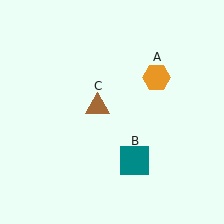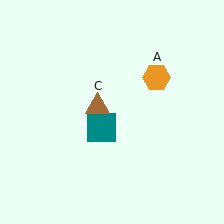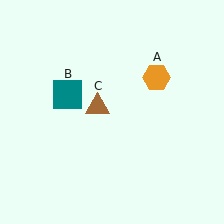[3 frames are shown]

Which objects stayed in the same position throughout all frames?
Orange hexagon (object A) and brown triangle (object C) remained stationary.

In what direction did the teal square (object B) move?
The teal square (object B) moved up and to the left.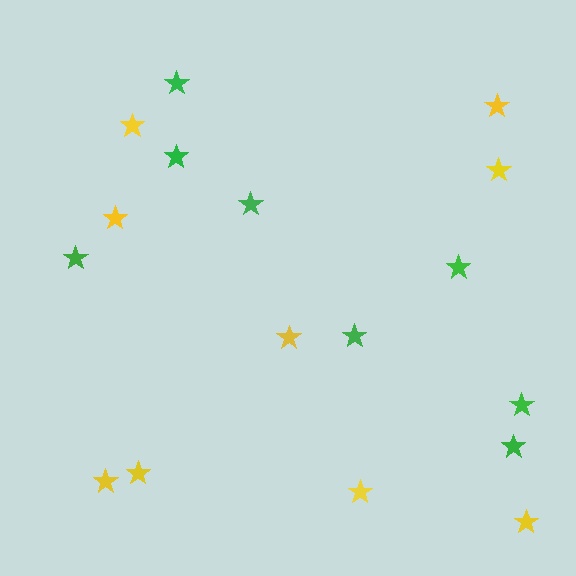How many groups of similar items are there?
There are 2 groups: one group of yellow stars (9) and one group of green stars (8).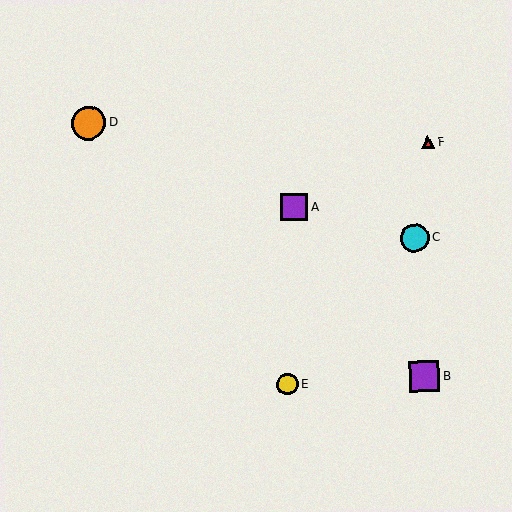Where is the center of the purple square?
The center of the purple square is at (424, 376).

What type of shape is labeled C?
Shape C is a cyan circle.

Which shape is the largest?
The orange circle (labeled D) is the largest.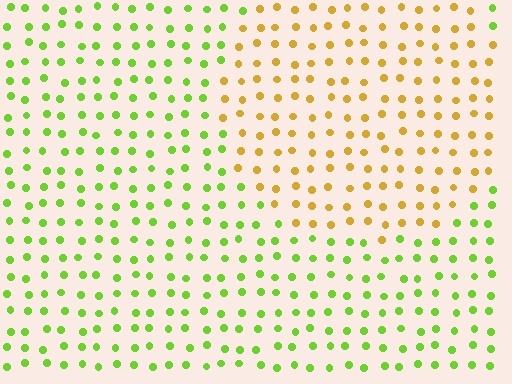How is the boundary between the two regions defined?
The boundary is defined purely by a slight shift in hue (about 53 degrees). Spacing, size, and orientation are identical on both sides.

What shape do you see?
I see a circle.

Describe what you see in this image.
The image is filled with small lime elements in a uniform arrangement. A circle-shaped region is visible where the elements are tinted to a slightly different hue, forming a subtle color boundary.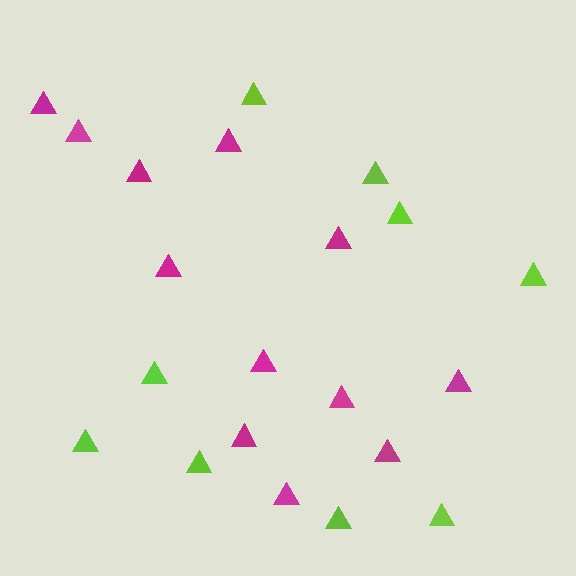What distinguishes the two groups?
There are 2 groups: one group of lime triangles (9) and one group of magenta triangles (12).